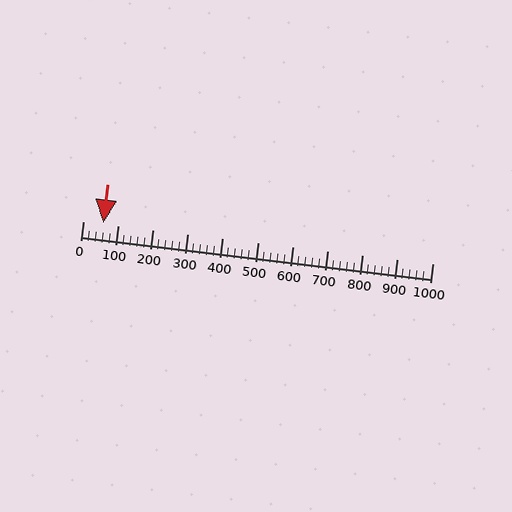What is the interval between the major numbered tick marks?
The major tick marks are spaced 100 units apart.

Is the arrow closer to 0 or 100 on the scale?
The arrow is closer to 100.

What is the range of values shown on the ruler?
The ruler shows values from 0 to 1000.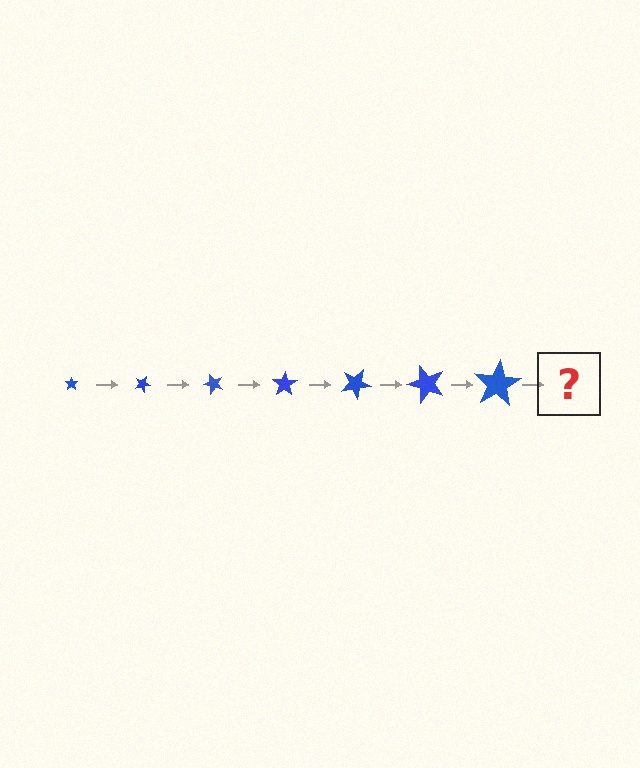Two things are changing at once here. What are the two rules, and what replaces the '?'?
The two rules are that the star grows larger each step and it rotates 25 degrees each step. The '?' should be a star, larger than the previous one and rotated 175 degrees from the start.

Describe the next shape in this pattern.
It should be a star, larger than the previous one and rotated 175 degrees from the start.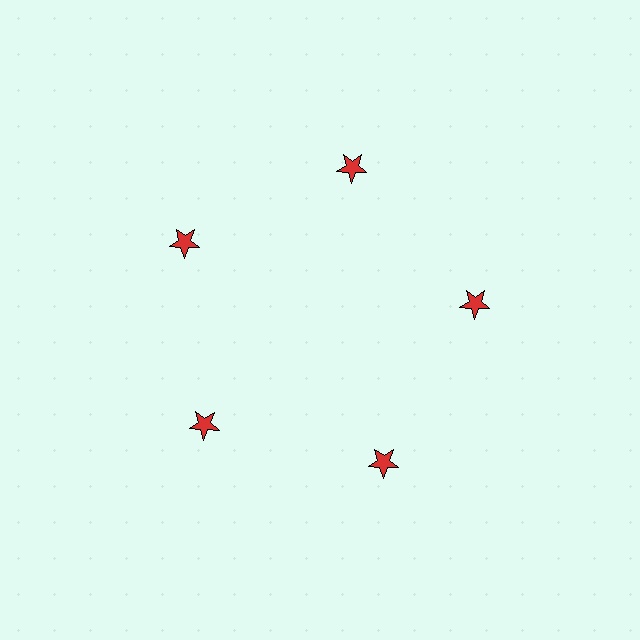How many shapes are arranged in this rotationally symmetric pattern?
There are 5 shapes, arranged in 5 groups of 1.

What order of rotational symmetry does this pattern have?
This pattern has 5-fold rotational symmetry.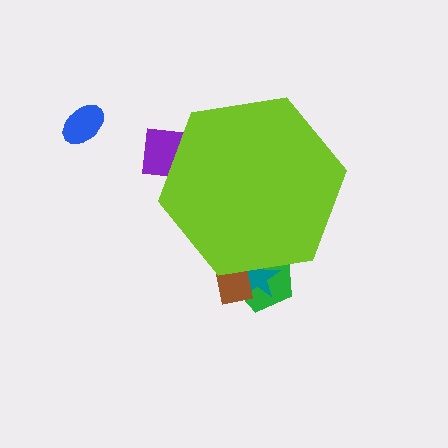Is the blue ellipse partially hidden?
No, the blue ellipse is fully visible.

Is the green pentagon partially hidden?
Yes, the green pentagon is partially hidden behind the lime hexagon.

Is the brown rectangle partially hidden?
Yes, the brown rectangle is partially hidden behind the lime hexagon.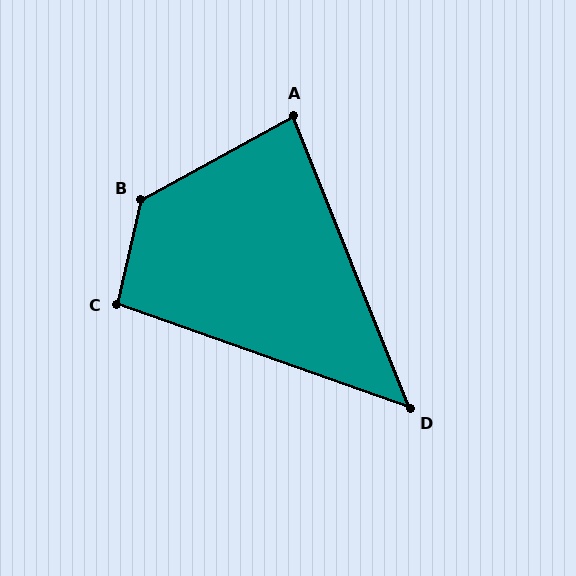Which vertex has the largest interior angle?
B, at approximately 131 degrees.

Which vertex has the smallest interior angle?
D, at approximately 49 degrees.